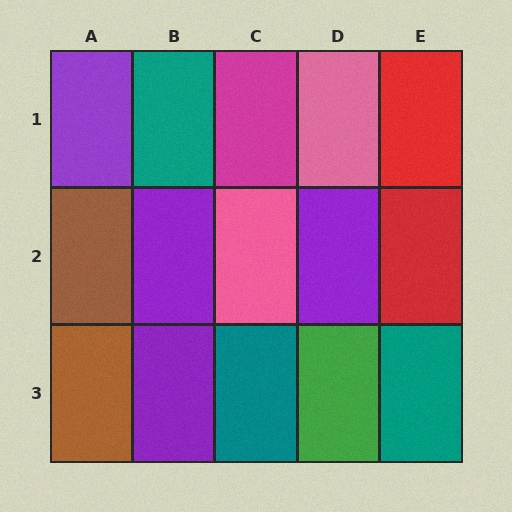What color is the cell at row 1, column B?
Teal.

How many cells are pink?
2 cells are pink.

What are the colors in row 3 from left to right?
Brown, purple, teal, green, teal.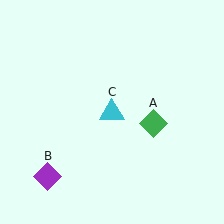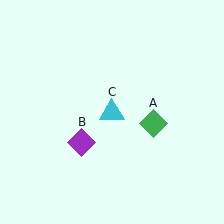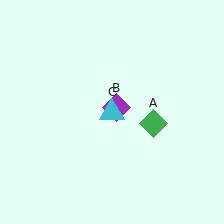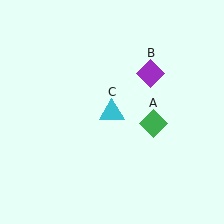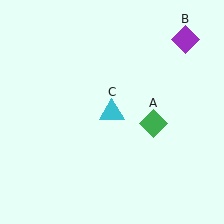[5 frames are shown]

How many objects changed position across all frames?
1 object changed position: purple diamond (object B).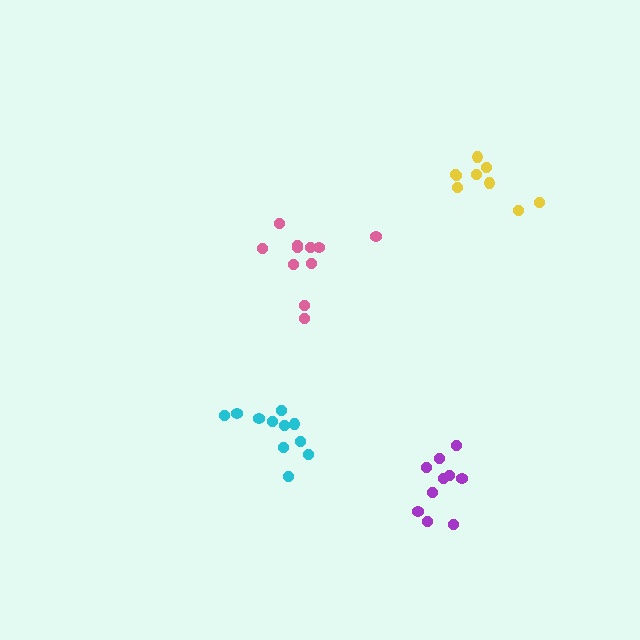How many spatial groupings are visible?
There are 4 spatial groupings.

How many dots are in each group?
Group 1: 11 dots, Group 2: 10 dots, Group 3: 9 dots, Group 4: 11 dots (41 total).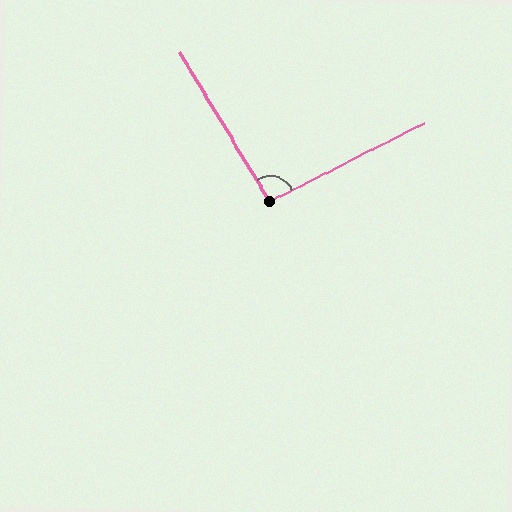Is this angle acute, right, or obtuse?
It is approximately a right angle.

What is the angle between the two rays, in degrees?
Approximately 94 degrees.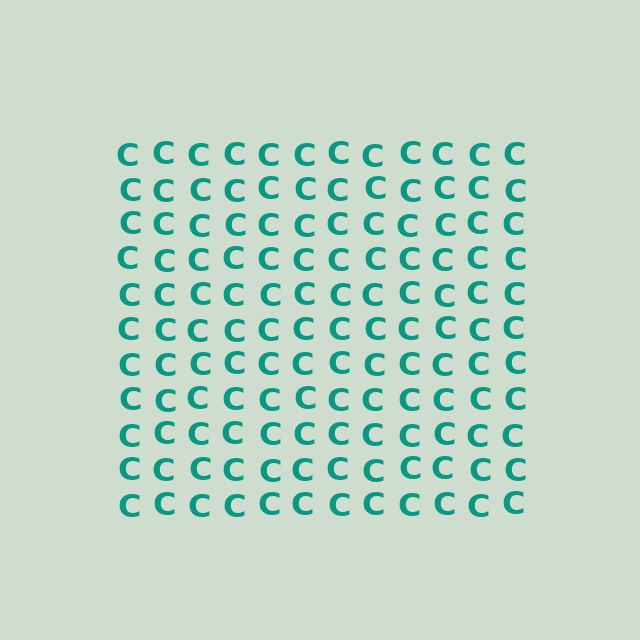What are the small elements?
The small elements are letter C's.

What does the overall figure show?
The overall figure shows a square.